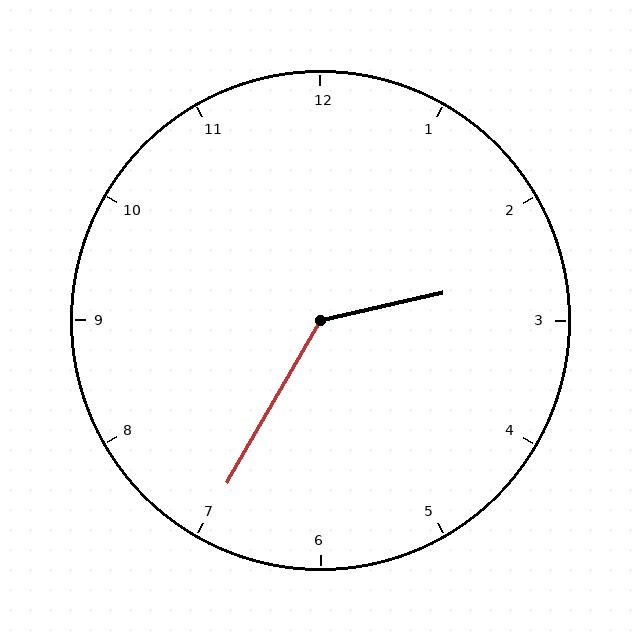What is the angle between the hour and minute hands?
Approximately 132 degrees.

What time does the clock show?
2:35.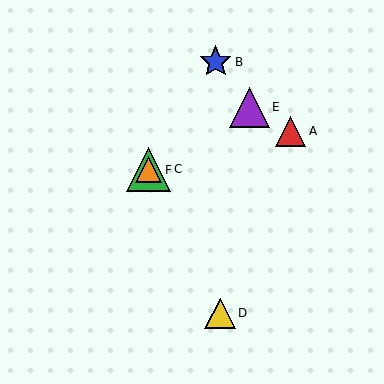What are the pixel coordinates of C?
Object C is at (149, 169).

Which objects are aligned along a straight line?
Objects C, D, F are aligned along a straight line.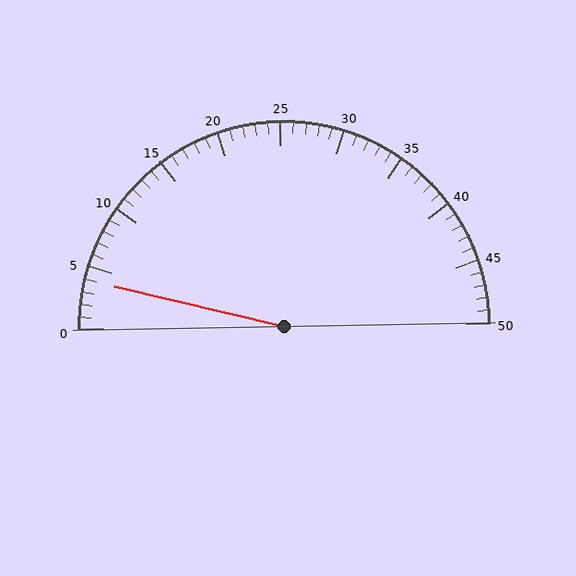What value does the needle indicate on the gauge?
The needle indicates approximately 4.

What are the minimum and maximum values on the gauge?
The gauge ranges from 0 to 50.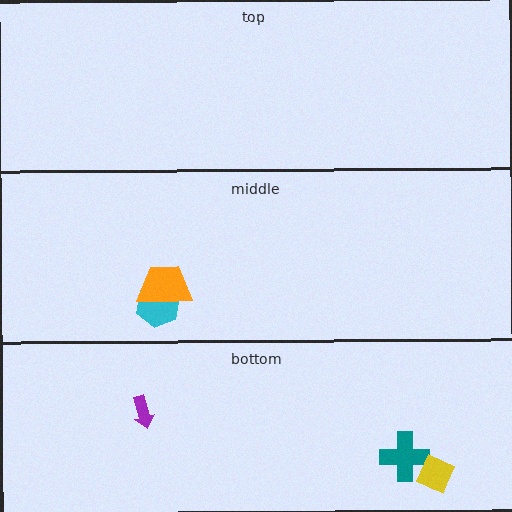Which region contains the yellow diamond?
The bottom region.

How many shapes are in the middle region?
2.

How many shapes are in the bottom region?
3.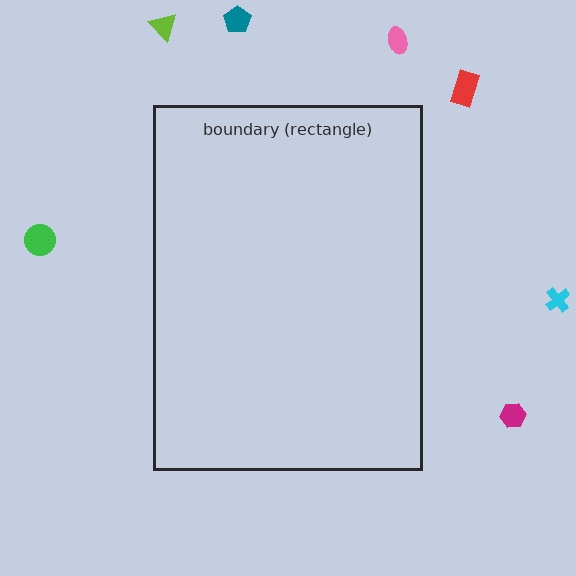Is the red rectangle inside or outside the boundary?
Outside.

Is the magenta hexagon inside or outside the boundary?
Outside.